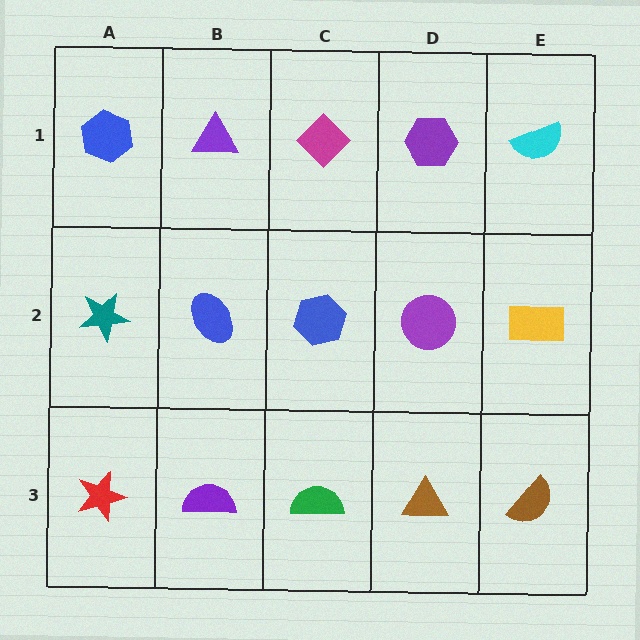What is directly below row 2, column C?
A green semicircle.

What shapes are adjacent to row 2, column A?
A blue hexagon (row 1, column A), a red star (row 3, column A), a blue ellipse (row 2, column B).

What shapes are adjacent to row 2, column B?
A purple triangle (row 1, column B), a purple semicircle (row 3, column B), a teal star (row 2, column A), a blue hexagon (row 2, column C).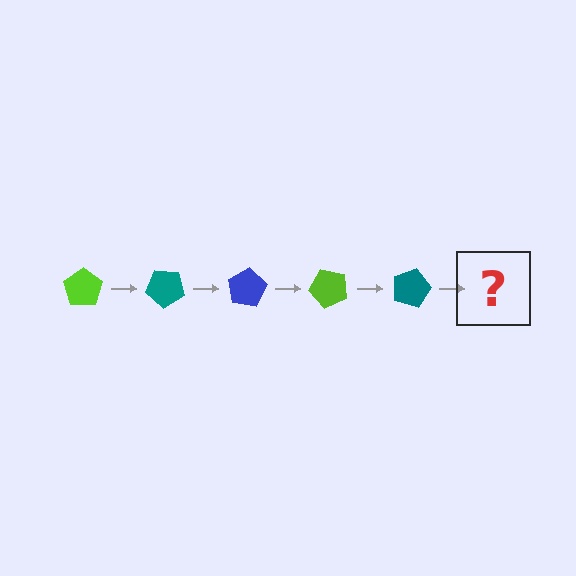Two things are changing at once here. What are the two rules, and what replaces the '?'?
The two rules are that it rotates 40 degrees each step and the color cycles through lime, teal, and blue. The '?' should be a blue pentagon, rotated 200 degrees from the start.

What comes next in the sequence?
The next element should be a blue pentagon, rotated 200 degrees from the start.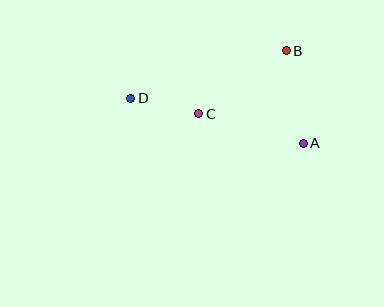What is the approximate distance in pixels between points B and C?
The distance between B and C is approximately 108 pixels.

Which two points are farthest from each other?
Points A and D are farthest from each other.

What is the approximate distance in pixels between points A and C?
The distance between A and C is approximately 108 pixels.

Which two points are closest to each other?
Points C and D are closest to each other.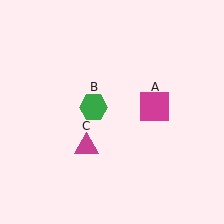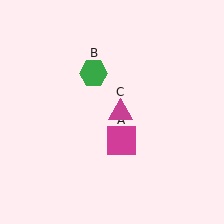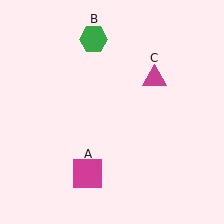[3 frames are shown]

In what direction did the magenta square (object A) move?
The magenta square (object A) moved down and to the left.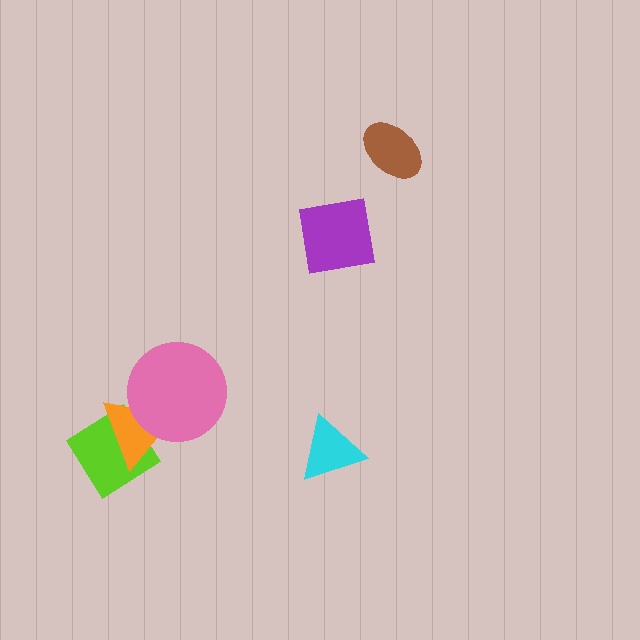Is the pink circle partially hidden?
No, no other shape covers it.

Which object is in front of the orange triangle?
The pink circle is in front of the orange triangle.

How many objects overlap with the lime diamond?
1 object overlaps with the lime diamond.